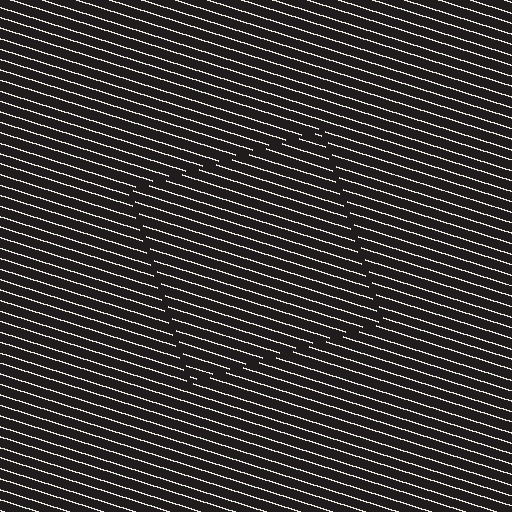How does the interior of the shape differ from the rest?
The interior of the shape contains the same grating, shifted by half a period — the contour is defined by the phase discontinuity where line-ends from the inner and outer gratings abut.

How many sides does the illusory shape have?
4 sides — the line-ends trace a square.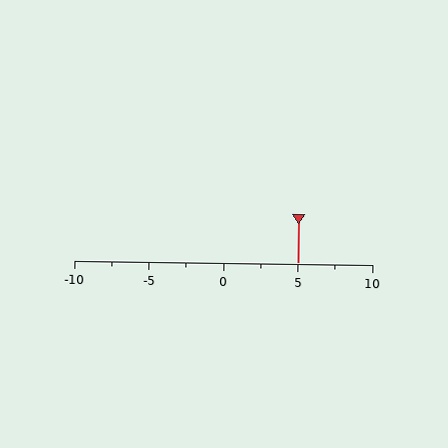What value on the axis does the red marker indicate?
The marker indicates approximately 5.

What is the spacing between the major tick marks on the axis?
The major ticks are spaced 5 apart.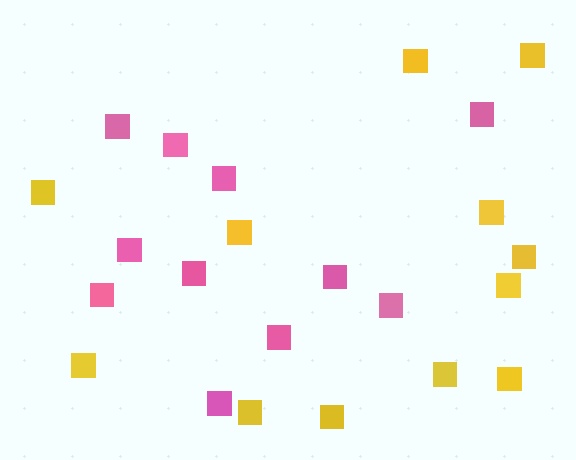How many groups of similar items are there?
There are 2 groups: one group of pink squares (11) and one group of yellow squares (12).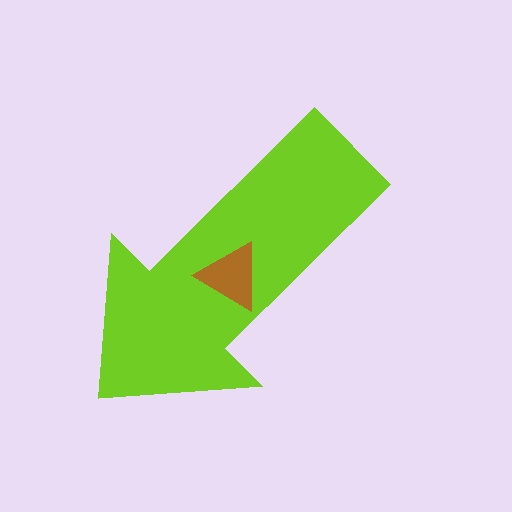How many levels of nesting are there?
2.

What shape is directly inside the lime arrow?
The brown triangle.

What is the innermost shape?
The brown triangle.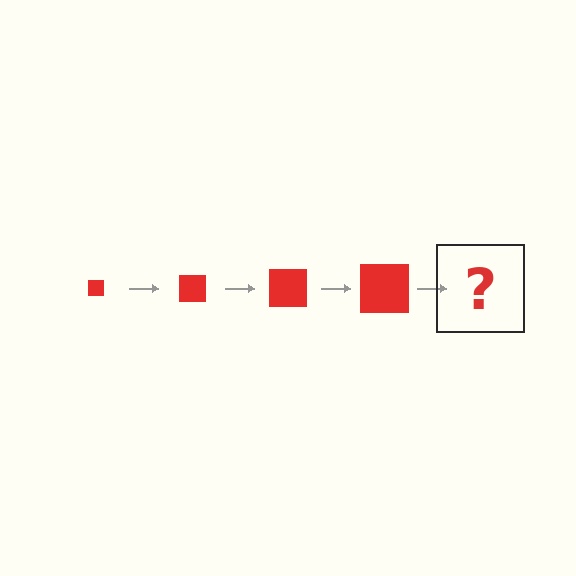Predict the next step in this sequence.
The next step is a red square, larger than the previous one.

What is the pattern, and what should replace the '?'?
The pattern is that the square gets progressively larger each step. The '?' should be a red square, larger than the previous one.